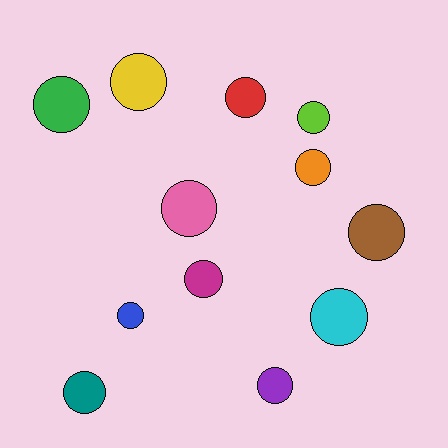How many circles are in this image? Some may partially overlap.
There are 12 circles.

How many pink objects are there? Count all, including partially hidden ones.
There is 1 pink object.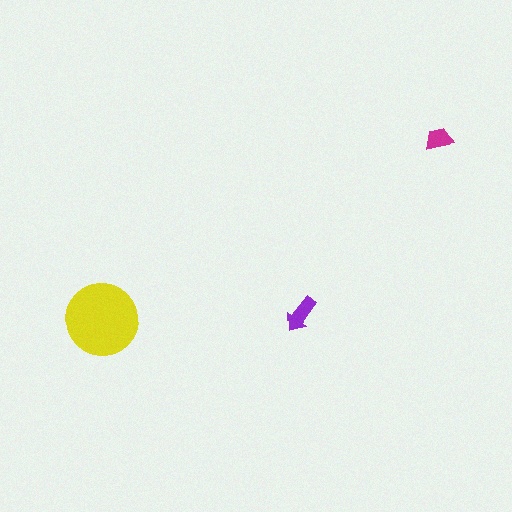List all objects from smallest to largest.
The magenta trapezoid, the purple arrow, the yellow circle.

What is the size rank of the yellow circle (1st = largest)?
1st.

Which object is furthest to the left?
The yellow circle is leftmost.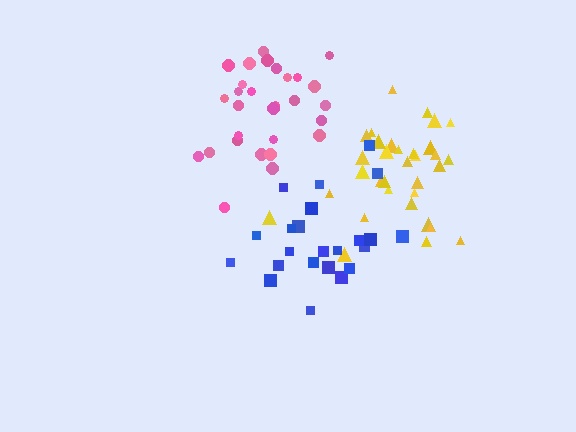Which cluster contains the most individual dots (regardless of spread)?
Yellow (33).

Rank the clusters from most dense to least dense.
pink, yellow, blue.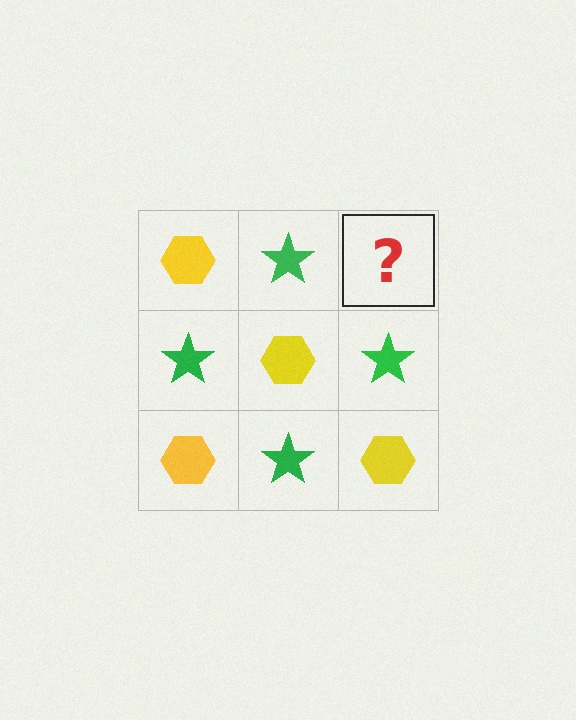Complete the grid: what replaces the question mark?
The question mark should be replaced with a yellow hexagon.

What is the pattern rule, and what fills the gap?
The rule is that it alternates yellow hexagon and green star in a checkerboard pattern. The gap should be filled with a yellow hexagon.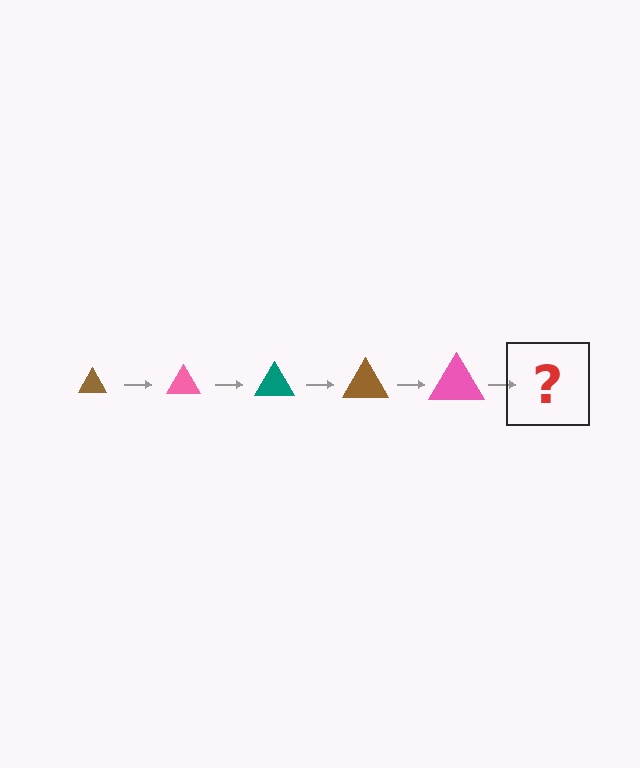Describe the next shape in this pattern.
It should be a teal triangle, larger than the previous one.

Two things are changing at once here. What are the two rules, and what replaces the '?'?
The two rules are that the triangle grows larger each step and the color cycles through brown, pink, and teal. The '?' should be a teal triangle, larger than the previous one.